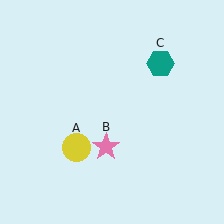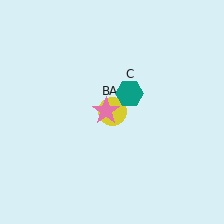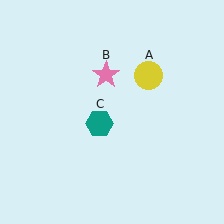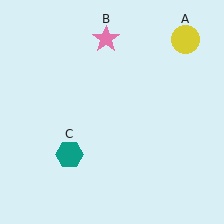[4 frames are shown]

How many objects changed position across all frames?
3 objects changed position: yellow circle (object A), pink star (object B), teal hexagon (object C).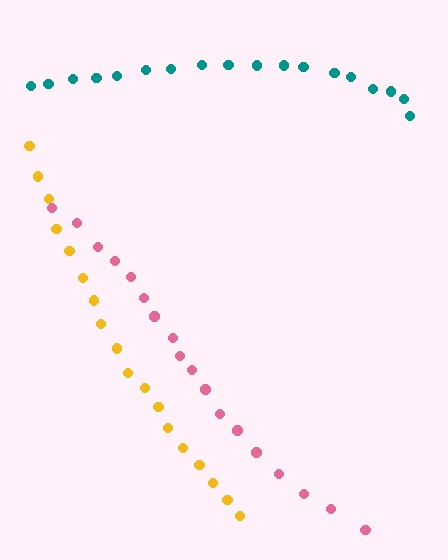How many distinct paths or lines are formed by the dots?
There are 3 distinct paths.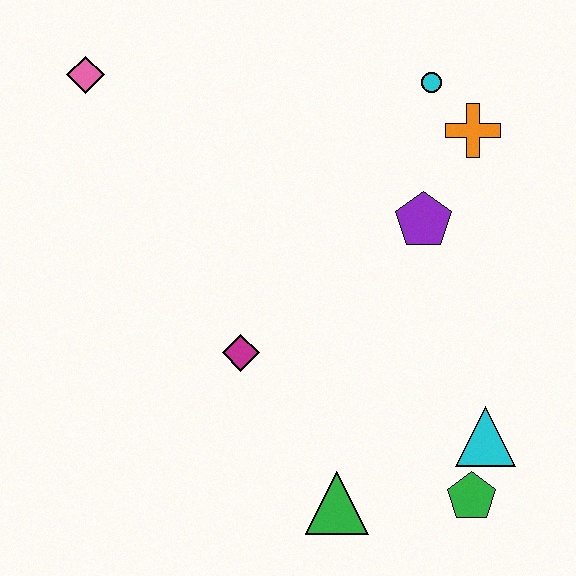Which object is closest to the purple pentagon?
The orange cross is closest to the purple pentagon.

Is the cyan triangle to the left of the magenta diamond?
No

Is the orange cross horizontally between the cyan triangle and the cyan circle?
Yes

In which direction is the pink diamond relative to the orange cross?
The pink diamond is to the left of the orange cross.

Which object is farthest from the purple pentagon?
The pink diamond is farthest from the purple pentagon.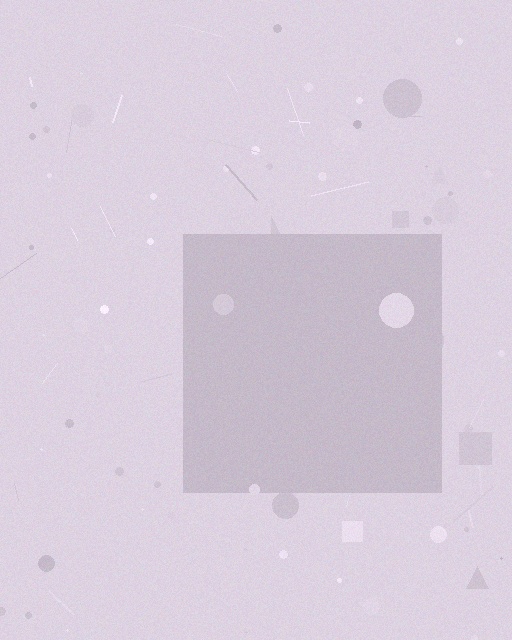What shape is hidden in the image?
A square is hidden in the image.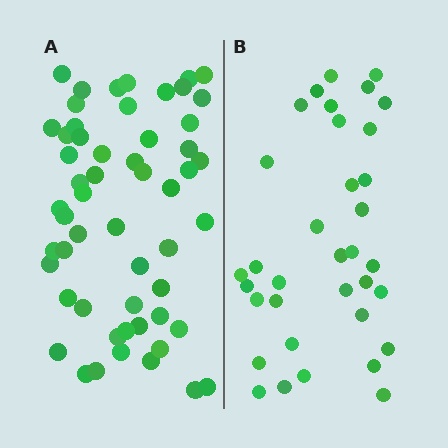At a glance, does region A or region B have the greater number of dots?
Region A (the left region) has more dots.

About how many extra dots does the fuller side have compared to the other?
Region A has approximately 20 more dots than region B.